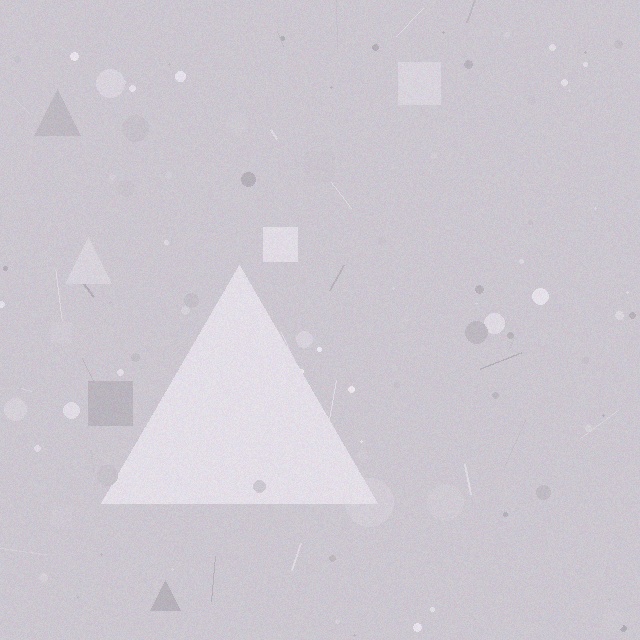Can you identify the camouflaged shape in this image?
The camouflaged shape is a triangle.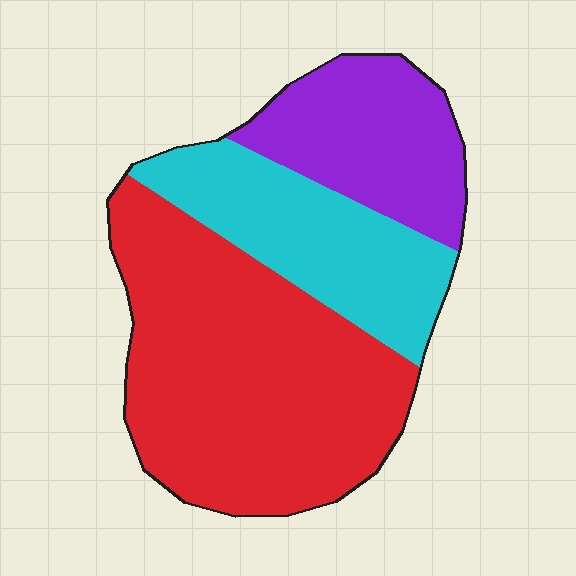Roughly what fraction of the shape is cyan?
Cyan takes up about one quarter (1/4) of the shape.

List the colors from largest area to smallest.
From largest to smallest: red, cyan, purple.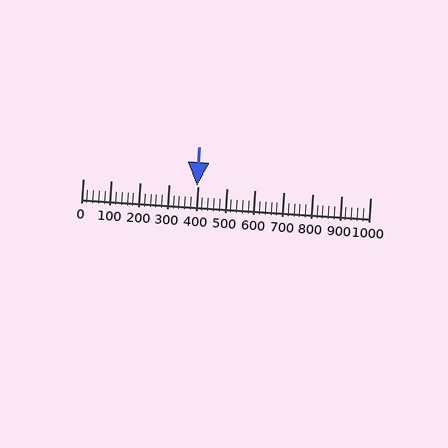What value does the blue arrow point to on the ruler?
The blue arrow points to approximately 398.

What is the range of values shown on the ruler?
The ruler shows values from 0 to 1000.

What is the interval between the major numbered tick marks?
The major tick marks are spaced 100 units apart.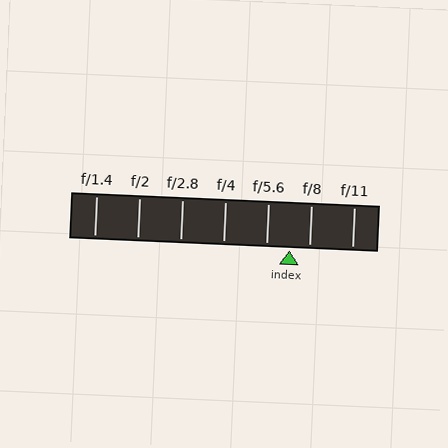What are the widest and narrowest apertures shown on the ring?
The widest aperture shown is f/1.4 and the narrowest is f/11.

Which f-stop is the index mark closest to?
The index mark is closest to f/8.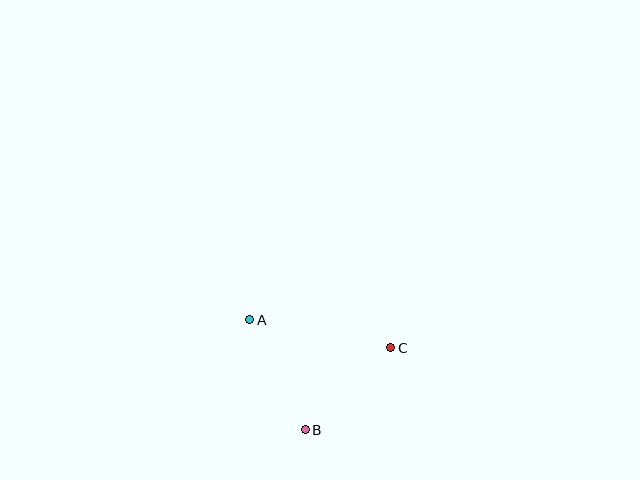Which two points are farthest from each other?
Points A and C are farthest from each other.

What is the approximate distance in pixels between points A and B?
The distance between A and B is approximately 123 pixels.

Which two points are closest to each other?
Points B and C are closest to each other.